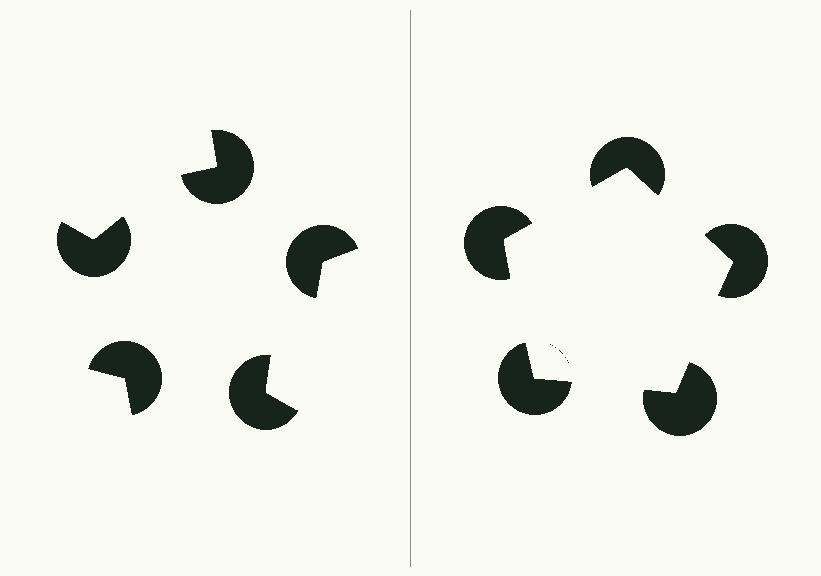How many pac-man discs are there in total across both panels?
10 — 5 on each side.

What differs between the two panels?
The pac-man discs are positioned identically on both sides; only the wedge orientations differ. On the right they align to a pentagon; on the left they are misaligned.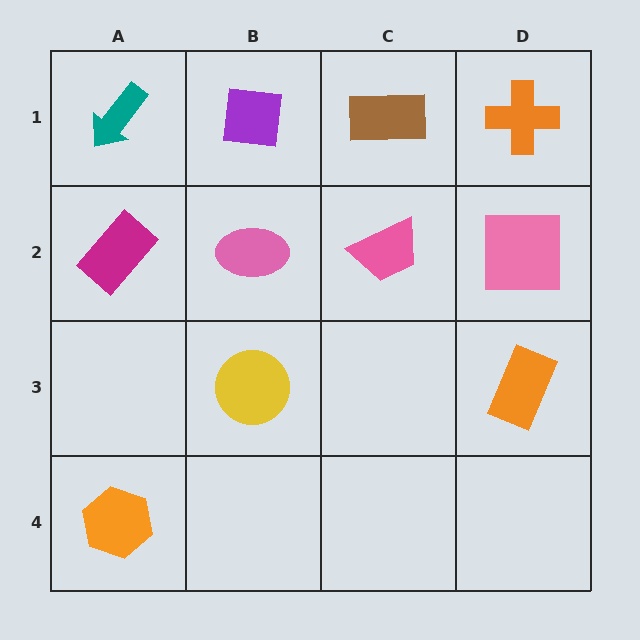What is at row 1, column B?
A purple square.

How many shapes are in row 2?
4 shapes.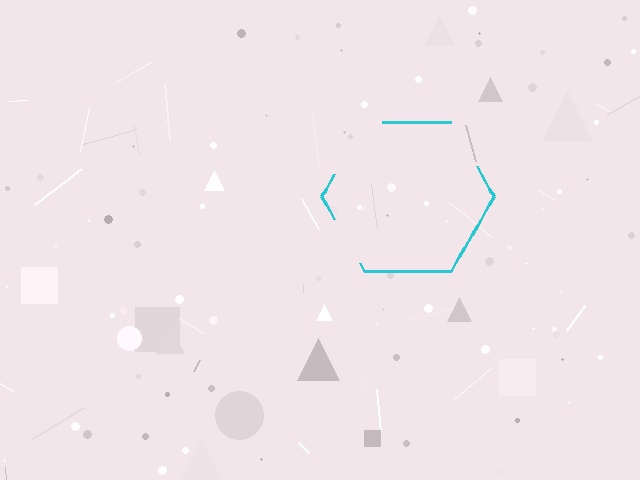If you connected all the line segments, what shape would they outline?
They would outline a hexagon.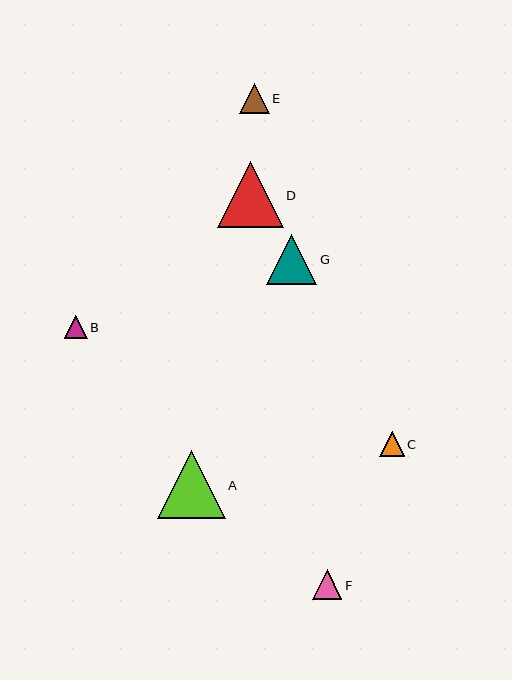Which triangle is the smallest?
Triangle B is the smallest with a size of approximately 23 pixels.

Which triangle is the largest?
Triangle A is the largest with a size of approximately 68 pixels.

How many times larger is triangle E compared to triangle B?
Triangle E is approximately 1.3 times the size of triangle B.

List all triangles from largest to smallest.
From largest to smallest: A, D, G, E, F, C, B.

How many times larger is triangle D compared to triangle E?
Triangle D is approximately 2.2 times the size of triangle E.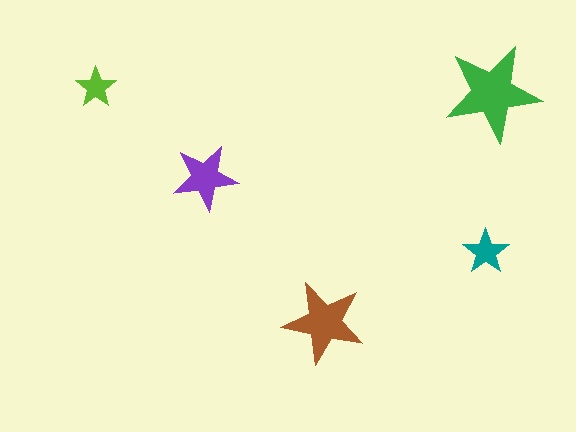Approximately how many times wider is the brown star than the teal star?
About 2 times wider.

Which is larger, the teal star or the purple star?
The purple one.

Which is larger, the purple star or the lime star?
The purple one.